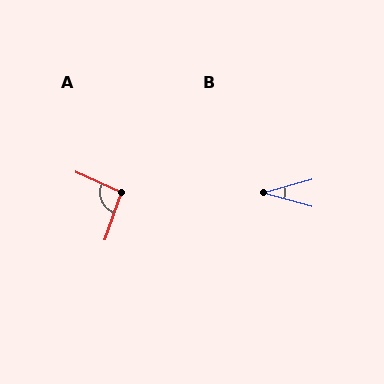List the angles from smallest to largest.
B (30°), A (95°).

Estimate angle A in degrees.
Approximately 95 degrees.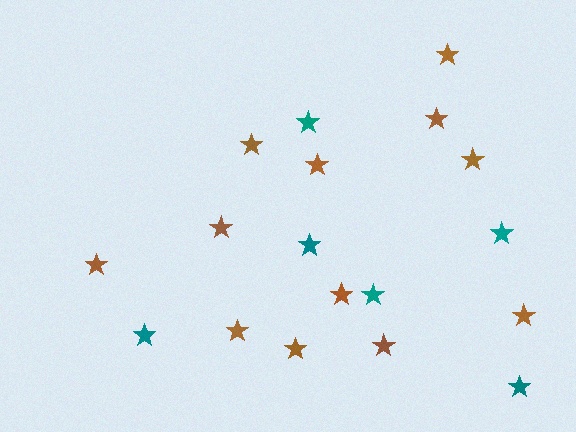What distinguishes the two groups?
There are 2 groups: one group of brown stars (12) and one group of teal stars (6).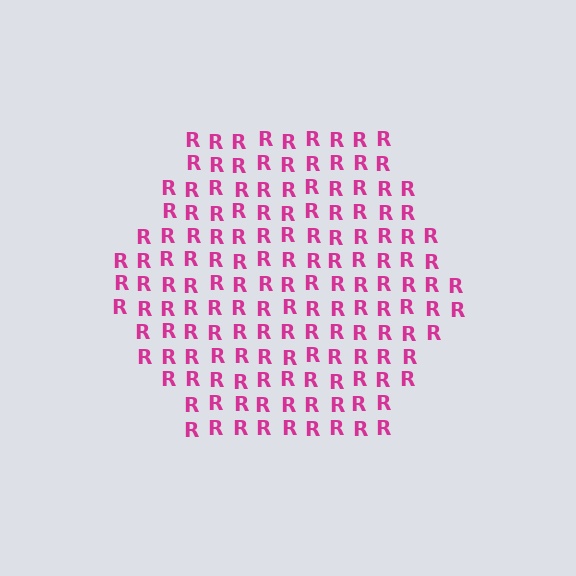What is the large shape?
The large shape is a hexagon.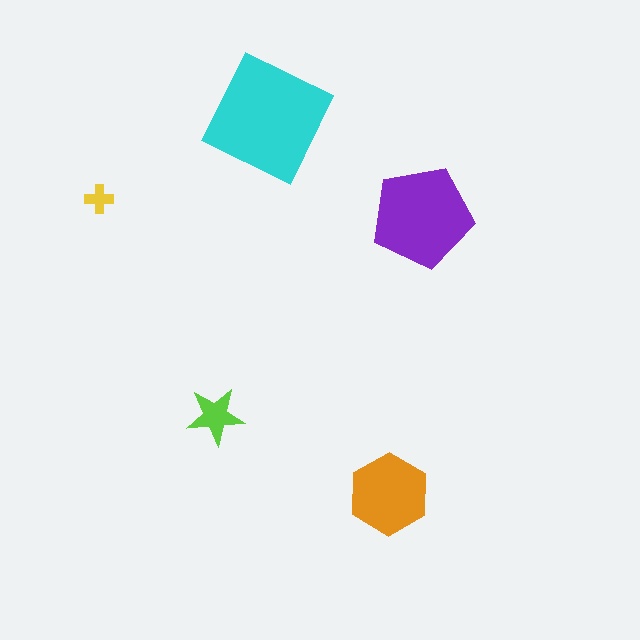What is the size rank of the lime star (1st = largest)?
4th.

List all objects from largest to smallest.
The cyan square, the purple pentagon, the orange hexagon, the lime star, the yellow cross.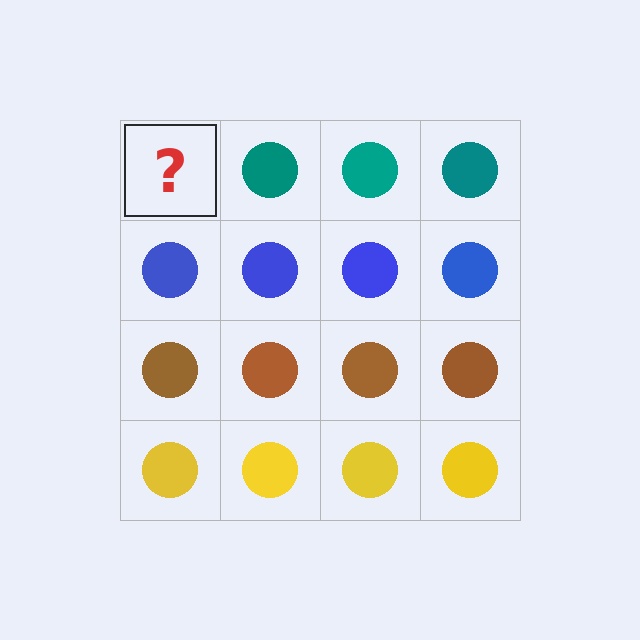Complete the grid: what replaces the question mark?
The question mark should be replaced with a teal circle.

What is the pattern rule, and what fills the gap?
The rule is that each row has a consistent color. The gap should be filled with a teal circle.